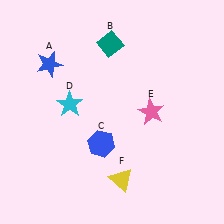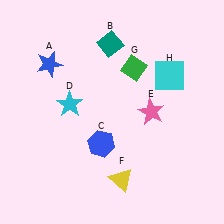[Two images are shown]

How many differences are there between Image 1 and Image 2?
There are 2 differences between the two images.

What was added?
A green diamond (G), a cyan square (H) were added in Image 2.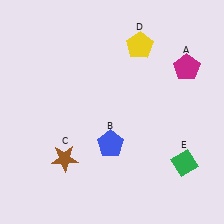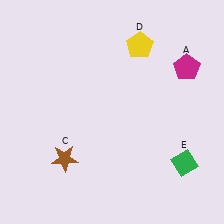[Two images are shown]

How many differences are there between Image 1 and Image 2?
There is 1 difference between the two images.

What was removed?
The blue pentagon (B) was removed in Image 2.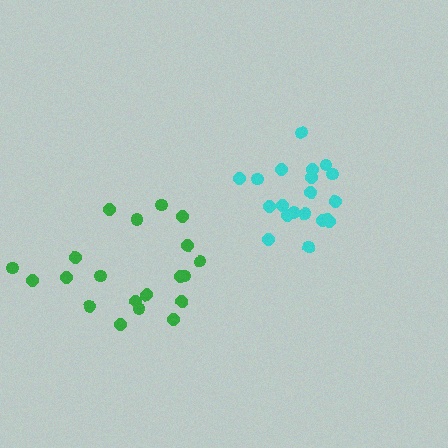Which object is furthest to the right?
The cyan cluster is rightmost.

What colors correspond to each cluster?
The clusters are colored: green, cyan.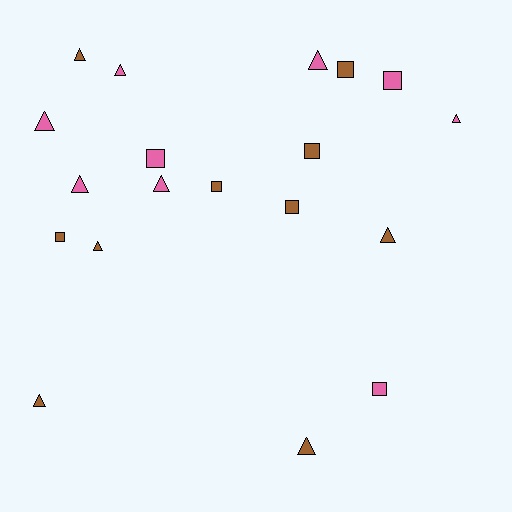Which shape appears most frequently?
Triangle, with 11 objects.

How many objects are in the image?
There are 19 objects.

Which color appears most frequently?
Brown, with 10 objects.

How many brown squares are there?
There are 5 brown squares.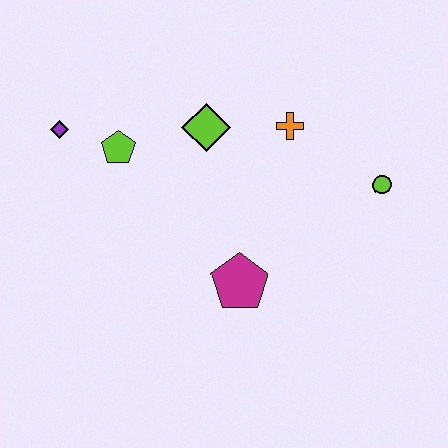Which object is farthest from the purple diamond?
The lime circle is farthest from the purple diamond.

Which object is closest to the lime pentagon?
The purple diamond is closest to the lime pentagon.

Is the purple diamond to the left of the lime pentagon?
Yes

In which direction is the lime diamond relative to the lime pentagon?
The lime diamond is to the right of the lime pentagon.